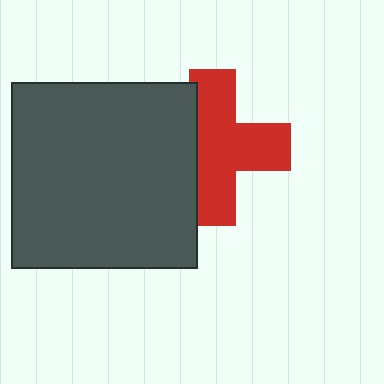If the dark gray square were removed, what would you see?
You would see the complete red cross.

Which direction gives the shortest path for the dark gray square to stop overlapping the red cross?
Moving left gives the shortest separation.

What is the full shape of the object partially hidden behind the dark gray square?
The partially hidden object is a red cross.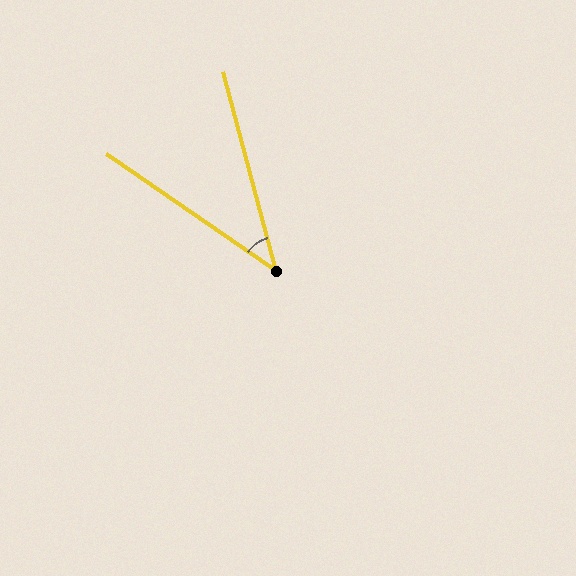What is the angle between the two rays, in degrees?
Approximately 41 degrees.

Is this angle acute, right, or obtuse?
It is acute.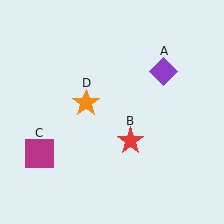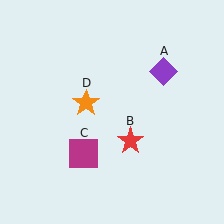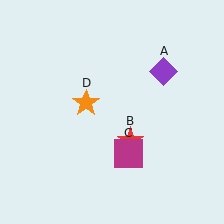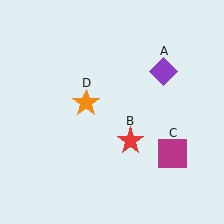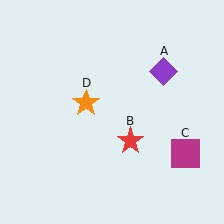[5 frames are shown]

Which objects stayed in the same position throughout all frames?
Purple diamond (object A) and red star (object B) and orange star (object D) remained stationary.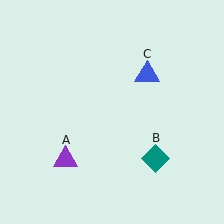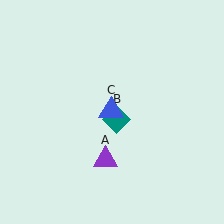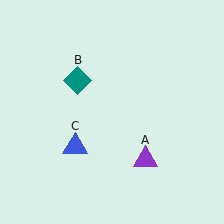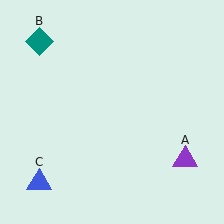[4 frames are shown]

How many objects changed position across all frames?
3 objects changed position: purple triangle (object A), teal diamond (object B), blue triangle (object C).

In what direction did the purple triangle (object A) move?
The purple triangle (object A) moved right.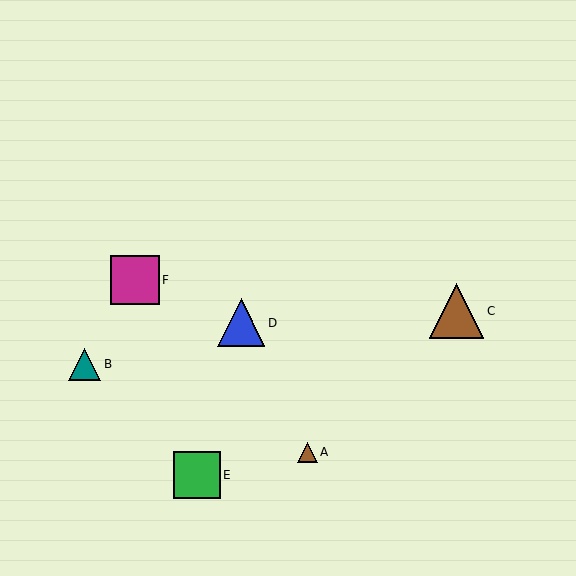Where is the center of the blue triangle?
The center of the blue triangle is at (241, 323).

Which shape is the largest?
The brown triangle (labeled C) is the largest.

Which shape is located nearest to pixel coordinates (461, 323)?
The brown triangle (labeled C) at (457, 311) is nearest to that location.